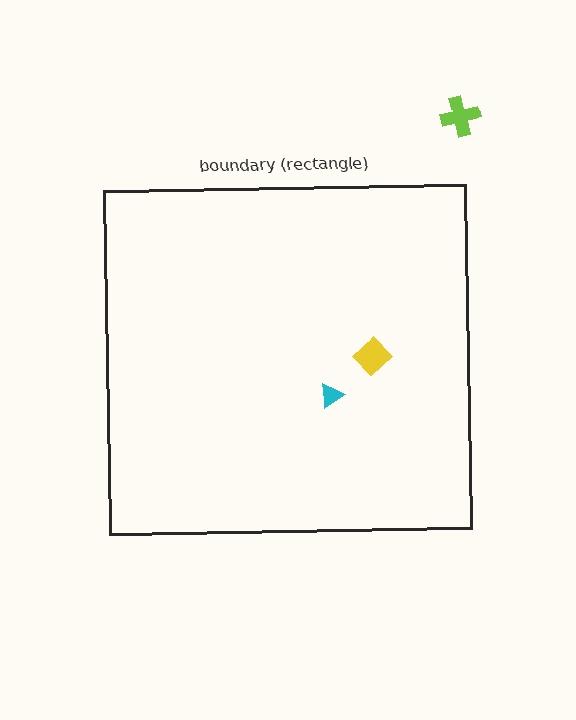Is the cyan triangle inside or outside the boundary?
Inside.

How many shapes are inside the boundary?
2 inside, 1 outside.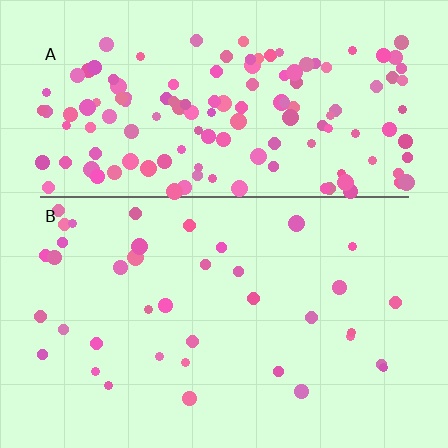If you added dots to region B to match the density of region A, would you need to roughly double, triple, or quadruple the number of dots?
Approximately quadruple.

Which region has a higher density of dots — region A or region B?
A (the top).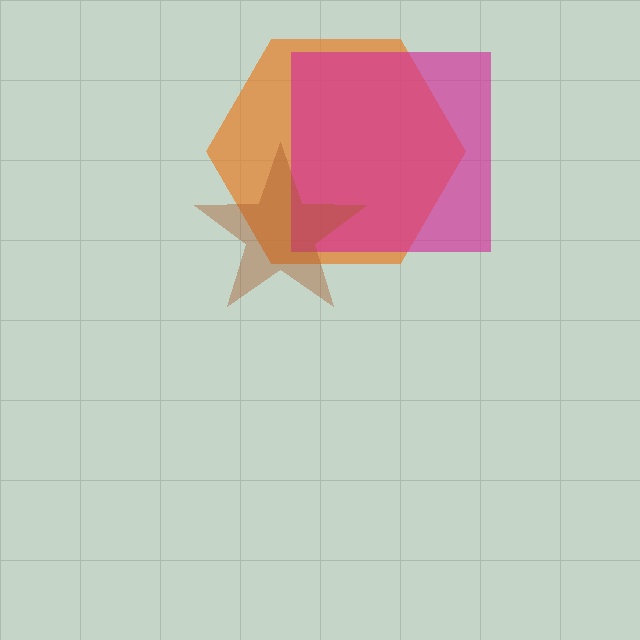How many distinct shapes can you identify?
There are 3 distinct shapes: an orange hexagon, a magenta square, a brown star.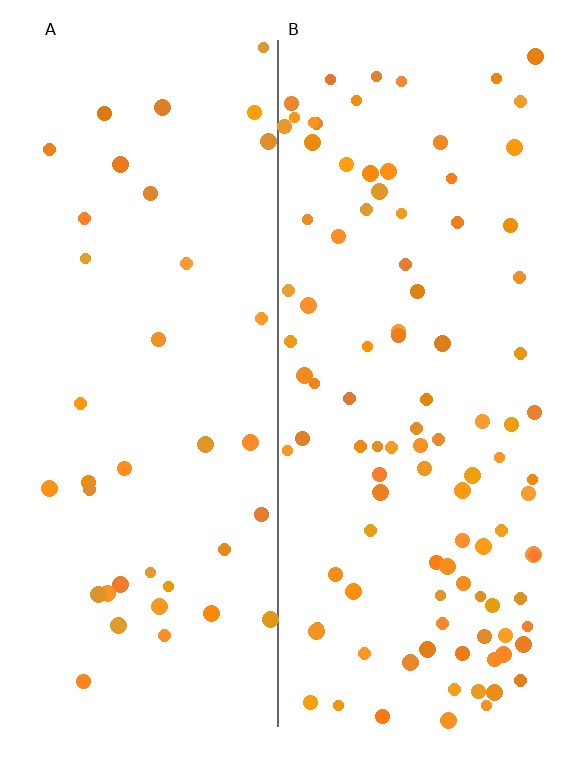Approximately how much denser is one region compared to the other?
Approximately 2.7× — region B over region A.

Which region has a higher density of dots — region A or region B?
B (the right).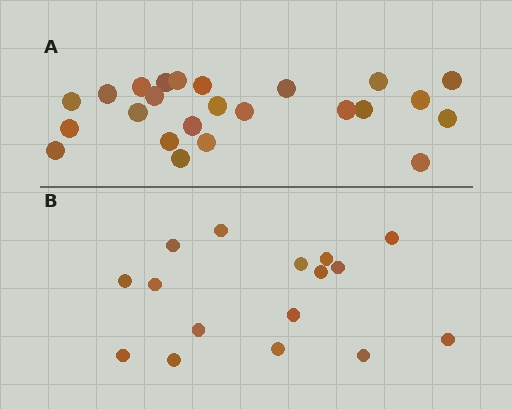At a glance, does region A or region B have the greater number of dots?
Region A (the top region) has more dots.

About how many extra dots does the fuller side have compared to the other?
Region A has roughly 8 or so more dots than region B.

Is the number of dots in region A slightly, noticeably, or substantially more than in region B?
Region A has substantially more. The ratio is roughly 1.5 to 1.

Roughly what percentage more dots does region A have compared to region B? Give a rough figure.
About 50% more.